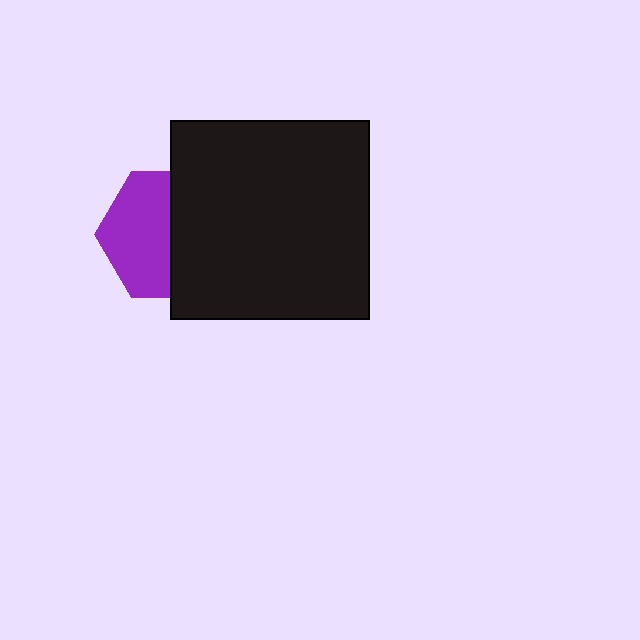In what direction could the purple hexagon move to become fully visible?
The purple hexagon could move left. That would shift it out from behind the black square entirely.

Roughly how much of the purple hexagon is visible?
About half of it is visible (roughly 52%).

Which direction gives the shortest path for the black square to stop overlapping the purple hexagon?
Moving right gives the shortest separation.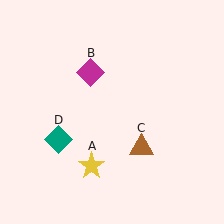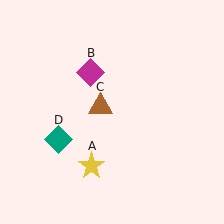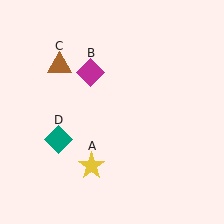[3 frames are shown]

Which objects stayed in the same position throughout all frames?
Yellow star (object A) and magenta diamond (object B) and teal diamond (object D) remained stationary.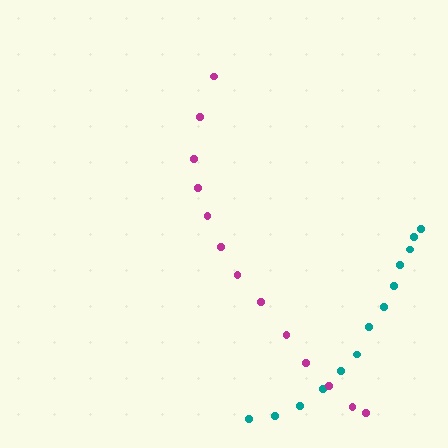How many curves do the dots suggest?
There are 2 distinct paths.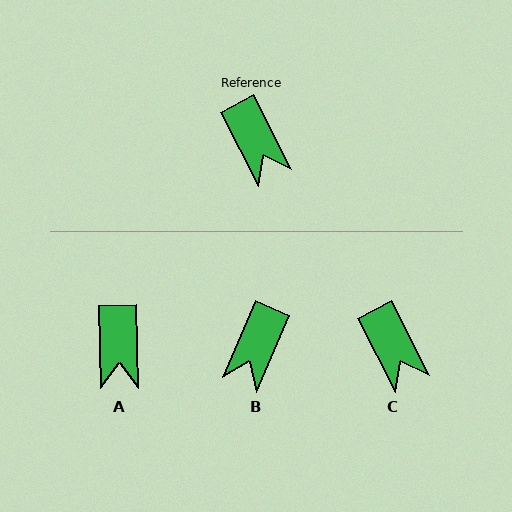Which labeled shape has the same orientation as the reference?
C.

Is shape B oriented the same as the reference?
No, it is off by about 51 degrees.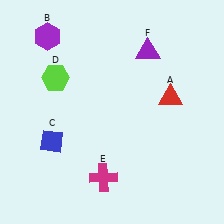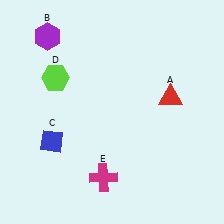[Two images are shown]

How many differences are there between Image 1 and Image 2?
There is 1 difference between the two images.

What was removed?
The purple triangle (F) was removed in Image 2.